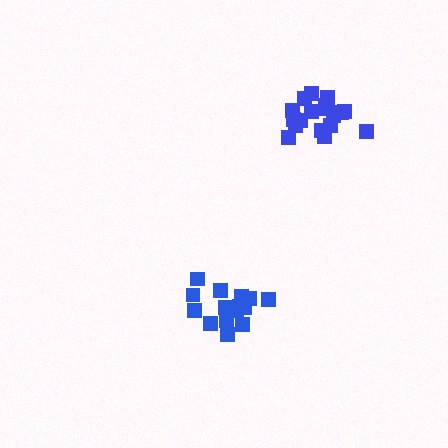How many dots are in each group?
Group 1: 16 dots, Group 2: 18 dots (34 total).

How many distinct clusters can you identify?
There are 2 distinct clusters.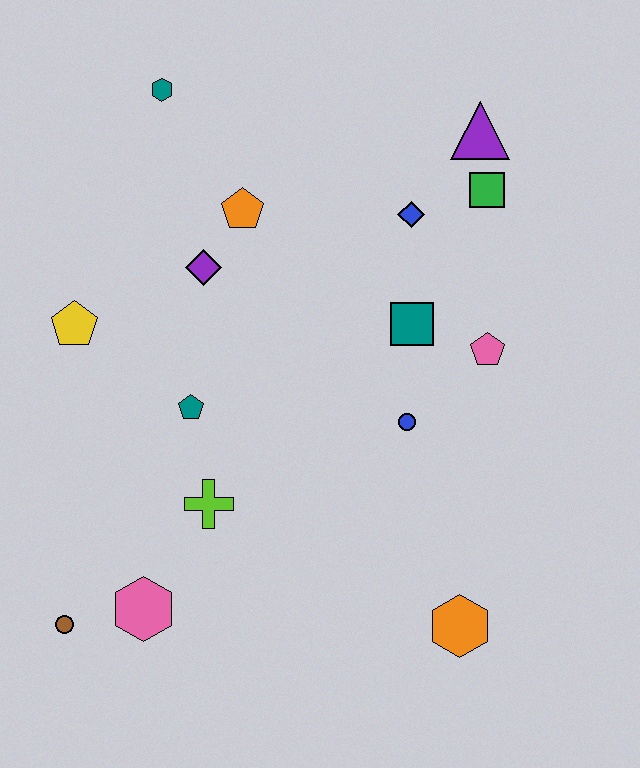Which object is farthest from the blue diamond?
The brown circle is farthest from the blue diamond.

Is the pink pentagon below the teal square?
Yes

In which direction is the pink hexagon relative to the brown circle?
The pink hexagon is to the right of the brown circle.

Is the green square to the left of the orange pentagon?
No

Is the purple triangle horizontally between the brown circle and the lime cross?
No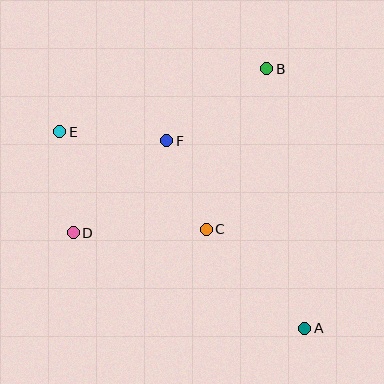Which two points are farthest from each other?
Points A and E are farthest from each other.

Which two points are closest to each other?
Points C and F are closest to each other.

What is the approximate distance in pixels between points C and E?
The distance between C and E is approximately 176 pixels.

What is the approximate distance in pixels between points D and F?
The distance between D and F is approximately 131 pixels.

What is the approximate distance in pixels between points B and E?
The distance between B and E is approximately 217 pixels.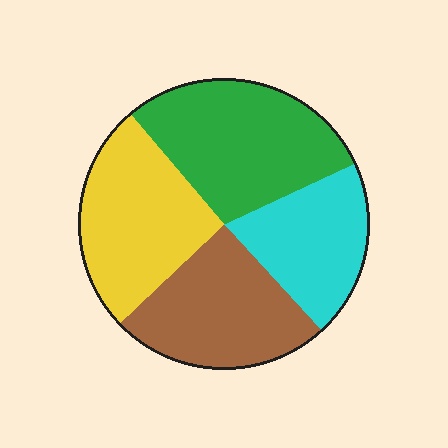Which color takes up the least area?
Cyan, at roughly 20%.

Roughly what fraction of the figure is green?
Green takes up between a quarter and a half of the figure.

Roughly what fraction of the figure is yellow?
Yellow takes up about one quarter (1/4) of the figure.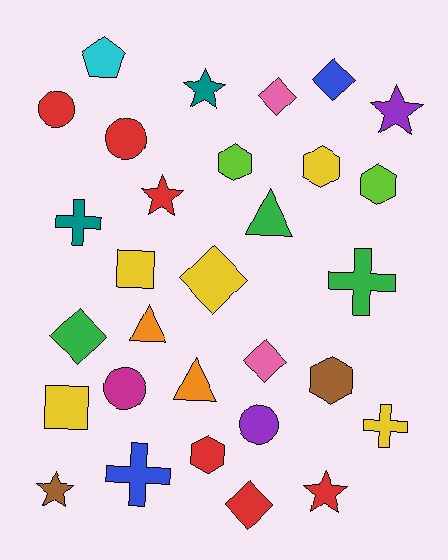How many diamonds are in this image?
There are 6 diamonds.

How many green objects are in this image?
There are 3 green objects.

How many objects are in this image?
There are 30 objects.